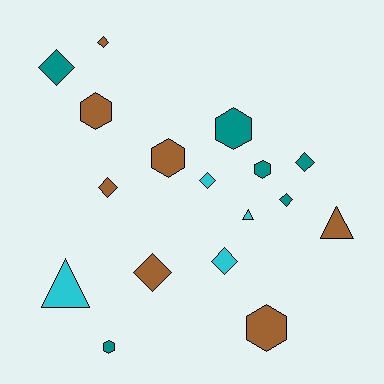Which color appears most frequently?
Brown, with 7 objects.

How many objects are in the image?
There are 17 objects.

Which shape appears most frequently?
Diamond, with 8 objects.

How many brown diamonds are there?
There are 3 brown diamonds.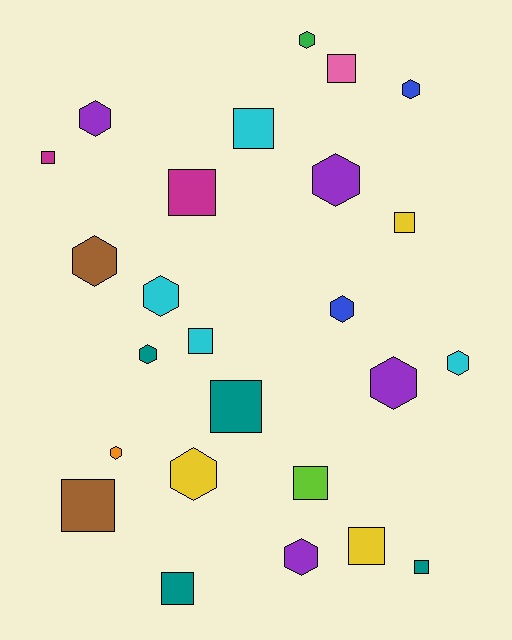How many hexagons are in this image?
There are 13 hexagons.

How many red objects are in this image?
There are no red objects.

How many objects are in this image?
There are 25 objects.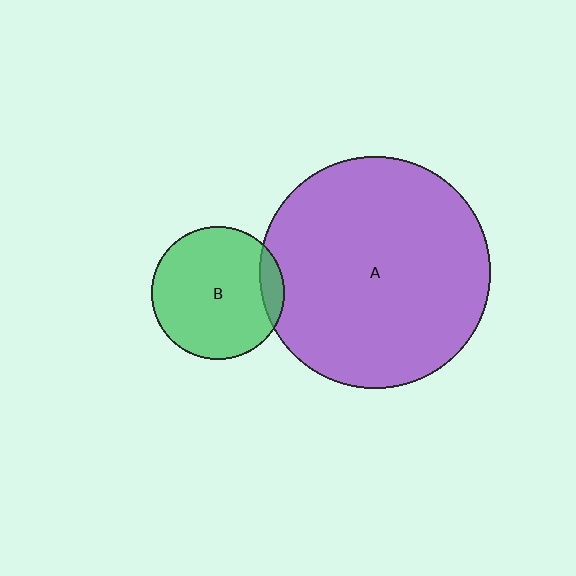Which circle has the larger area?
Circle A (purple).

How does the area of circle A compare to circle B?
Approximately 3.0 times.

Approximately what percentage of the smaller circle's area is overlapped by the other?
Approximately 10%.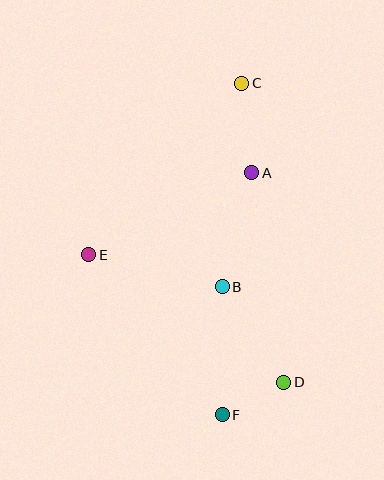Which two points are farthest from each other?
Points C and F are farthest from each other.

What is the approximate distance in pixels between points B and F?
The distance between B and F is approximately 128 pixels.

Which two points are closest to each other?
Points D and F are closest to each other.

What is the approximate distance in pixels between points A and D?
The distance between A and D is approximately 212 pixels.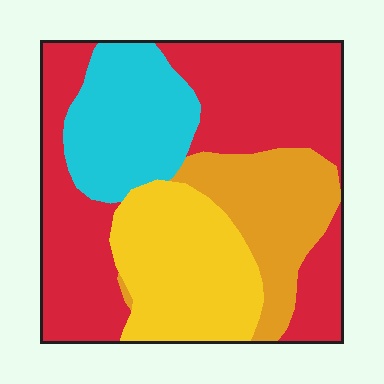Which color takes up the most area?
Red, at roughly 45%.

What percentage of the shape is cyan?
Cyan covers about 20% of the shape.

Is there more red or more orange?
Red.